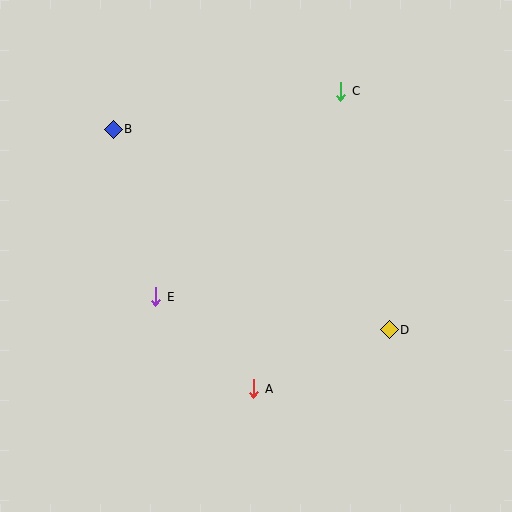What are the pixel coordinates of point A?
Point A is at (254, 389).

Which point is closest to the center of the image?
Point E at (156, 297) is closest to the center.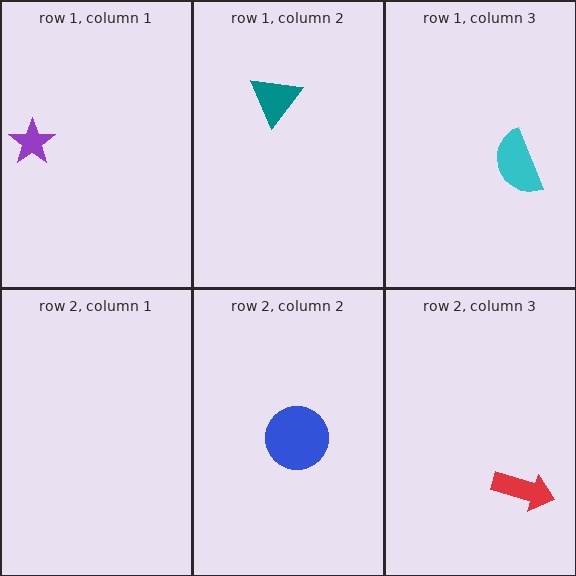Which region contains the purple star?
The row 1, column 1 region.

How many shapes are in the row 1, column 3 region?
1.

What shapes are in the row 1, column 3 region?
The cyan semicircle.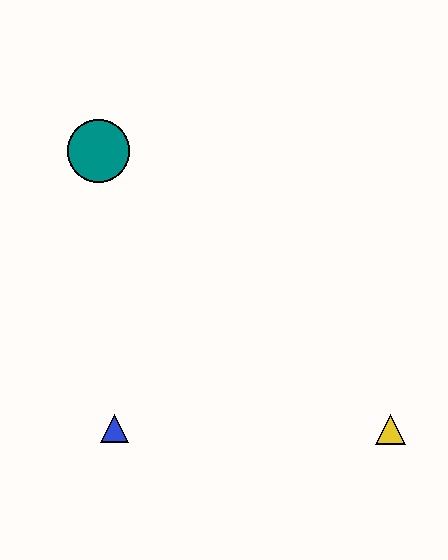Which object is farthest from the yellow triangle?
The teal circle is farthest from the yellow triangle.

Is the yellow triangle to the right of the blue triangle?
Yes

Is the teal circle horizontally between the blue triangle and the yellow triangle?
No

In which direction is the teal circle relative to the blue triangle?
The teal circle is above the blue triangle.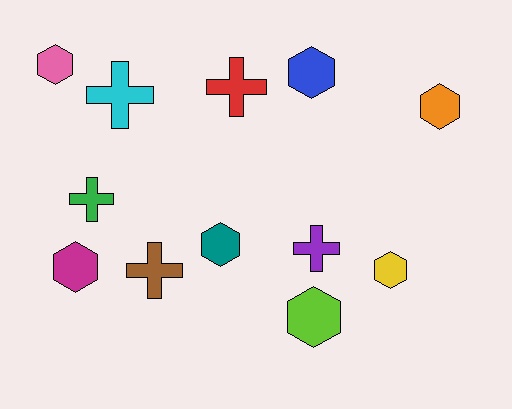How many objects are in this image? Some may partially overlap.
There are 12 objects.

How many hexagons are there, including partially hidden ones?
There are 7 hexagons.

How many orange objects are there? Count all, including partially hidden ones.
There is 1 orange object.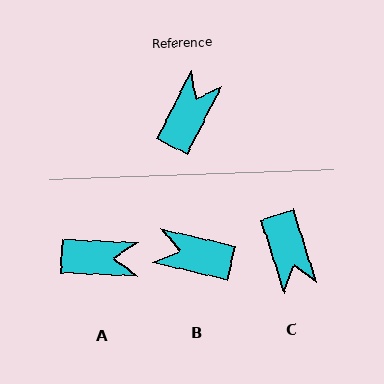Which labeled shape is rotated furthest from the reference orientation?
C, about 135 degrees away.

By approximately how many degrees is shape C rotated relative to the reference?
Approximately 135 degrees clockwise.